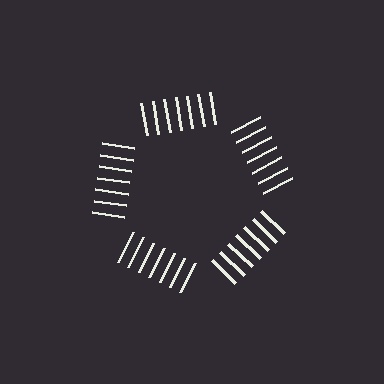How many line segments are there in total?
35 — 7 along each of the 5 edges.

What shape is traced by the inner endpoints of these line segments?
An illusory pentagon — the line segments terminate on its edges but no continuous stroke is drawn.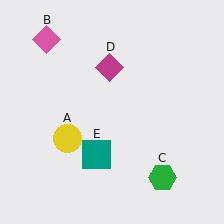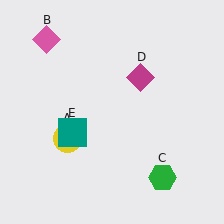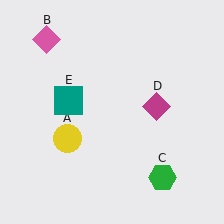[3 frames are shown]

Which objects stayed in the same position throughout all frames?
Yellow circle (object A) and pink diamond (object B) and green hexagon (object C) remained stationary.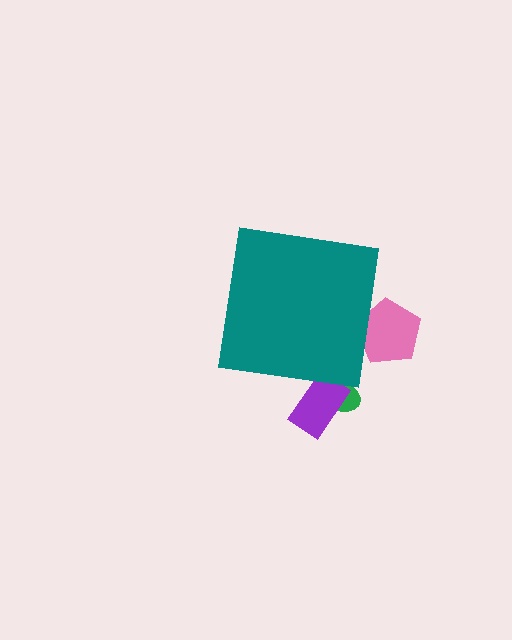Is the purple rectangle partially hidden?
Yes, the purple rectangle is partially hidden behind the teal square.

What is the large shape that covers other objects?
A teal square.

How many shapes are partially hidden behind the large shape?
3 shapes are partially hidden.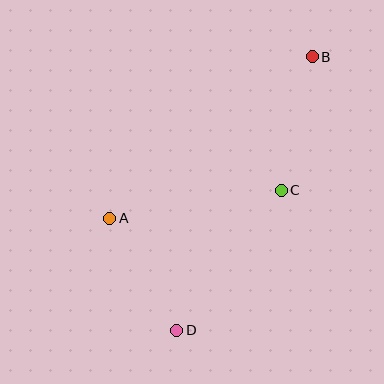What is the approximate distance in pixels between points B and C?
The distance between B and C is approximately 137 pixels.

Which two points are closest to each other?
Points A and D are closest to each other.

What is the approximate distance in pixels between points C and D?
The distance between C and D is approximately 175 pixels.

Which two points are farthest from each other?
Points B and D are farthest from each other.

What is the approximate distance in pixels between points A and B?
The distance between A and B is approximately 260 pixels.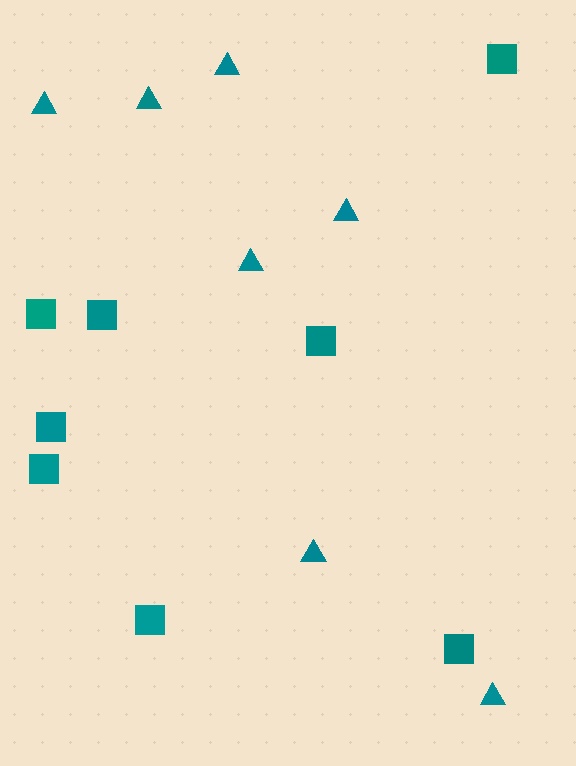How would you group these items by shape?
There are 2 groups: one group of squares (8) and one group of triangles (7).